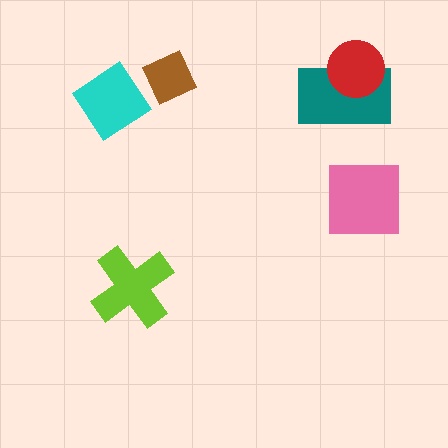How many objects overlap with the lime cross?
0 objects overlap with the lime cross.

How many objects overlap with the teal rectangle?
1 object overlaps with the teal rectangle.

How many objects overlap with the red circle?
1 object overlaps with the red circle.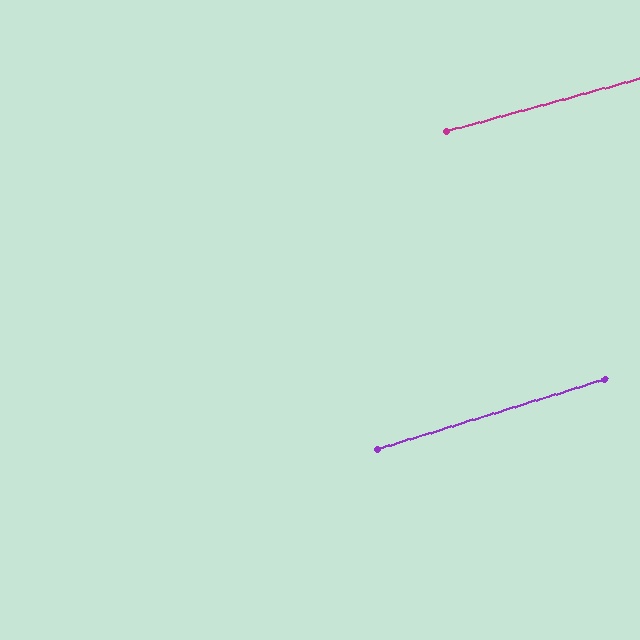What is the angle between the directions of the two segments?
Approximately 2 degrees.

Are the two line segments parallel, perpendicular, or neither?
Parallel — their directions differ by only 1.9°.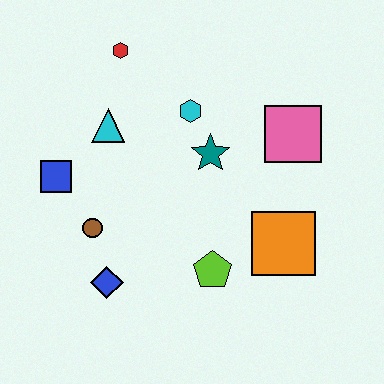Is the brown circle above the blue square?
No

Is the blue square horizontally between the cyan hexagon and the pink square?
No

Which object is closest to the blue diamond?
The brown circle is closest to the blue diamond.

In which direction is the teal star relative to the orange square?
The teal star is above the orange square.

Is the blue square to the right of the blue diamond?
No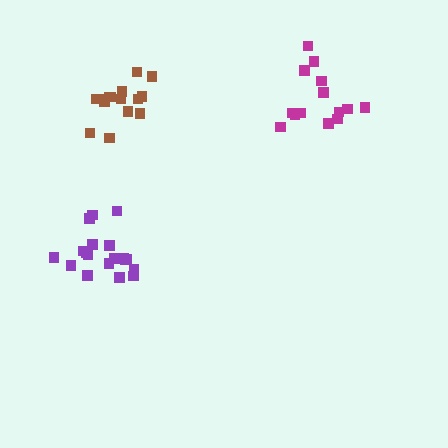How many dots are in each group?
Group 1: 19 dots, Group 2: 15 dots, Group 3: 14 dots (48 total).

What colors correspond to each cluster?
The clusters are colored: purple, brown, magenta.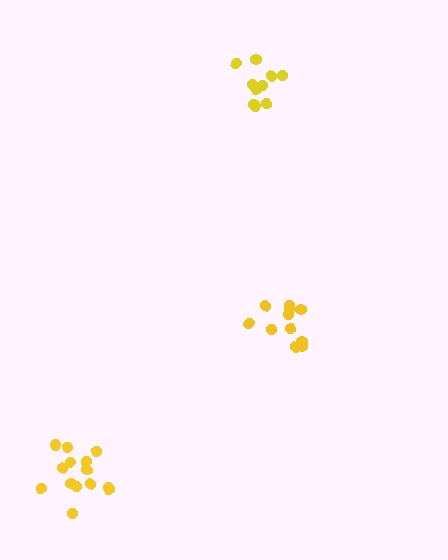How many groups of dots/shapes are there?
There are 3 groups.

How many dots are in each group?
Group 1: 11 dots, Group 2: 10 dots, Group 3: 14 dots (35 total).